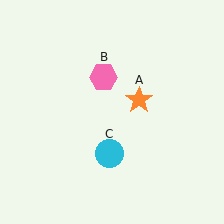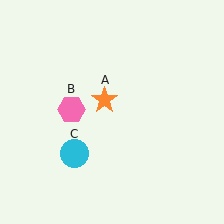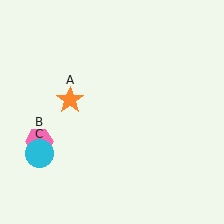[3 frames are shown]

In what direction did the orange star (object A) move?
The orange star (object A) moved left.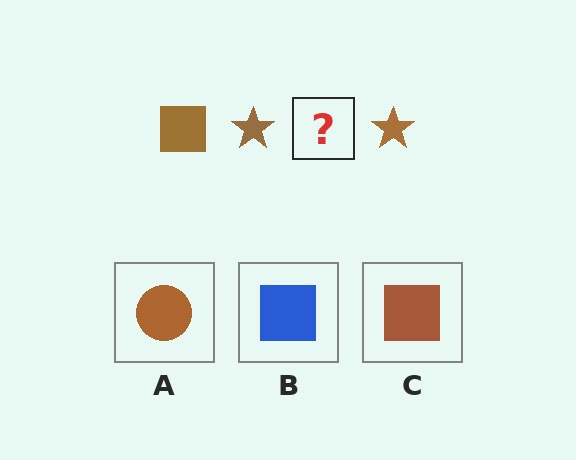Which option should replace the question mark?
Option C.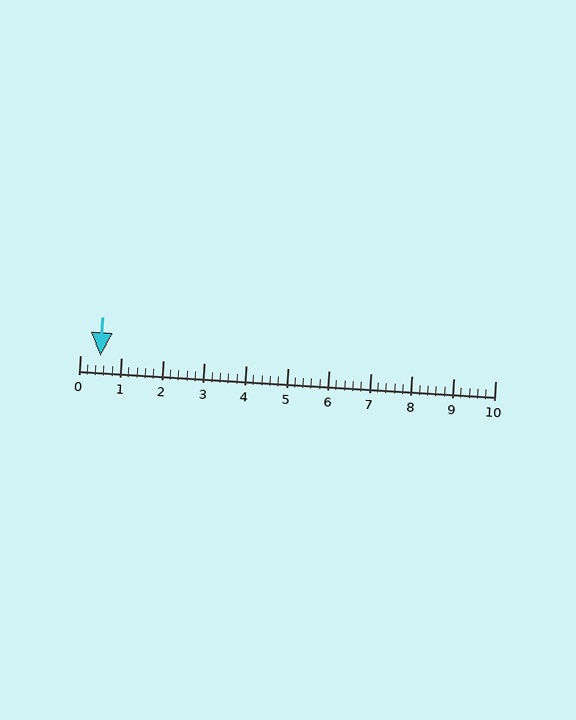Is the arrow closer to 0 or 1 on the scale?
The arrow is closer to 1.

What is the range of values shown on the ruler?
The ruler shows values from 0 to 10.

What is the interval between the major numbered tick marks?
The major tick marks are spaced 1 units apart.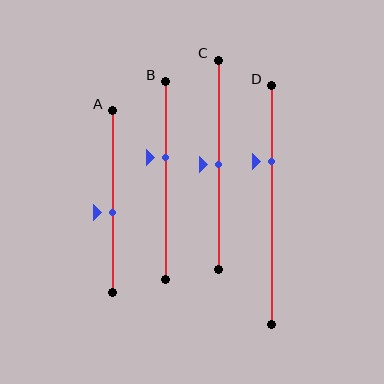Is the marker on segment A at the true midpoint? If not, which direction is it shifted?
No, the marker on segment A is shifted downward by about 6% of the segment length.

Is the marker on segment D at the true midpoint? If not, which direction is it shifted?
No, the marker on segment D is shifted upward by about 18% of the segment length.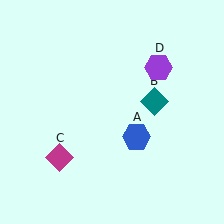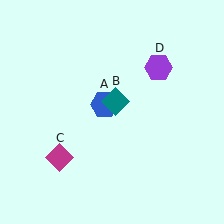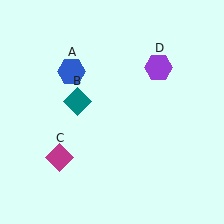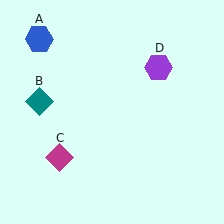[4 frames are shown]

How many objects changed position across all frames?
2 objects changed position: blue hexagon (object A), teal diamond (object B).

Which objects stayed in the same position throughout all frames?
Magenta diamond (object C) and purple hexagon (object D) remained stationary.